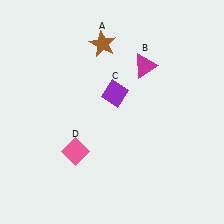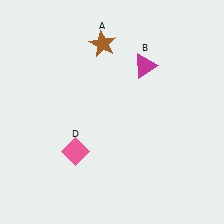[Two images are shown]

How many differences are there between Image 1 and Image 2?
There is 1 difference between the two images.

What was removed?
The purple diamond (C) was removed in Image 2.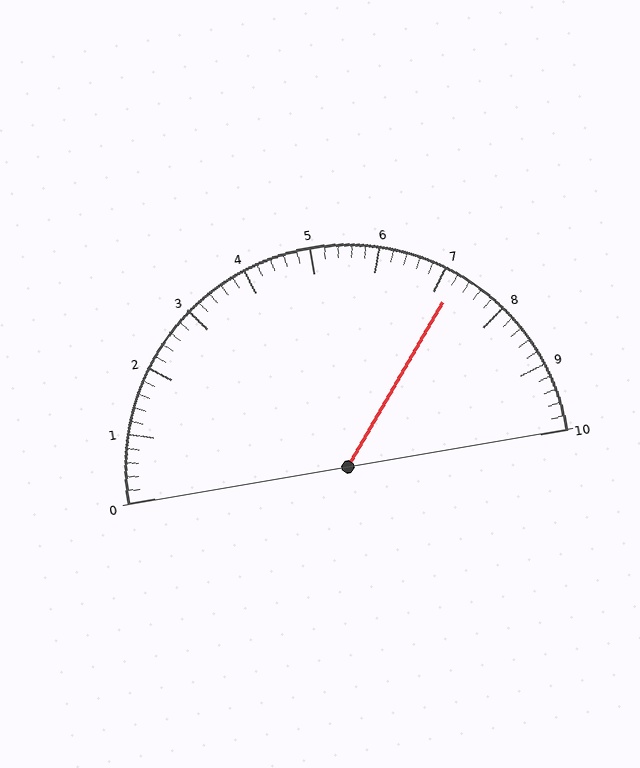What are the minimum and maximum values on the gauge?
The gauge ranges from 0 to 10.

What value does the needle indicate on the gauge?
The needle indicates approximately 7.2.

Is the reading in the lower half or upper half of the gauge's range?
The reading is in the upper half of the range (0 to 10).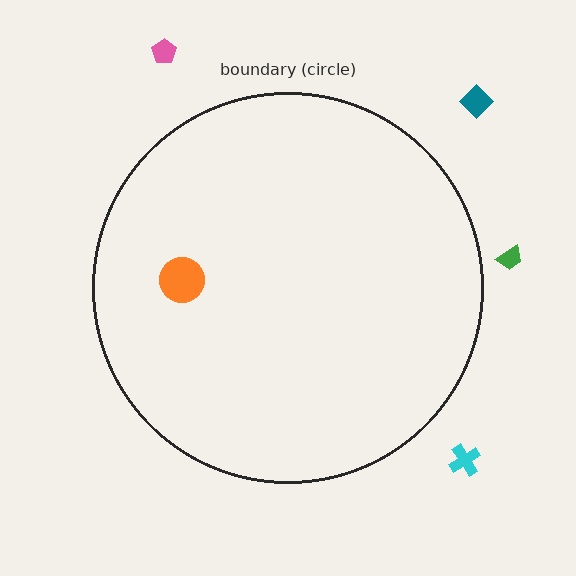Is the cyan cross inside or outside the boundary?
Outside.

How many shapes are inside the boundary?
1 inside, 4 outside.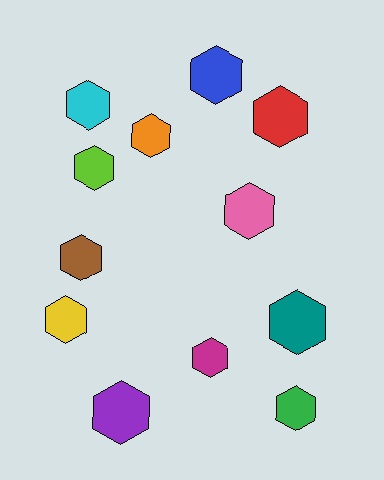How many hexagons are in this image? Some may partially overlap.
There are 12 hexagons.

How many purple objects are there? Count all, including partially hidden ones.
There is 1 purple object.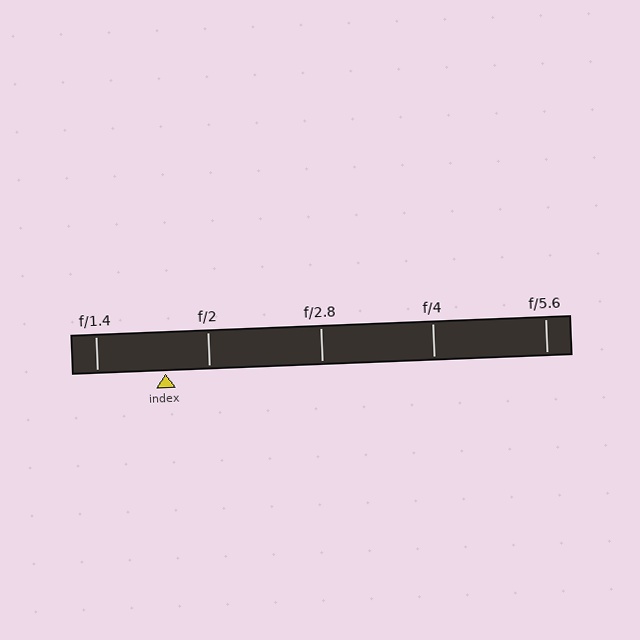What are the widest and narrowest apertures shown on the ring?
The widest aperture shown is f/1.4 and the narrowest is f/5.6.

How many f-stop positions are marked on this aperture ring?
There are 5 f-stop positions marked.